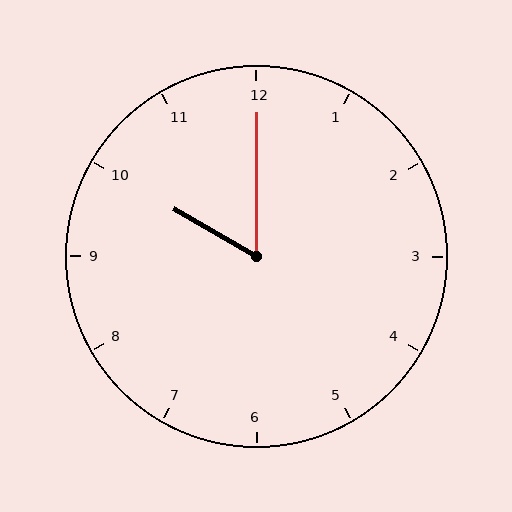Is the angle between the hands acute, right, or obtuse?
It is acute.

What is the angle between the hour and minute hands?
Approximately 60 degrees.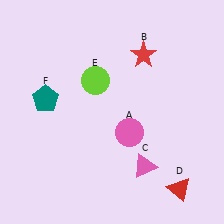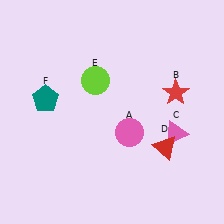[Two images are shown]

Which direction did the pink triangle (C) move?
The pink triangle (C) moved up.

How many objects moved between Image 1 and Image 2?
3 objects moved between the two images.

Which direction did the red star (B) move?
The red star (B) moved down.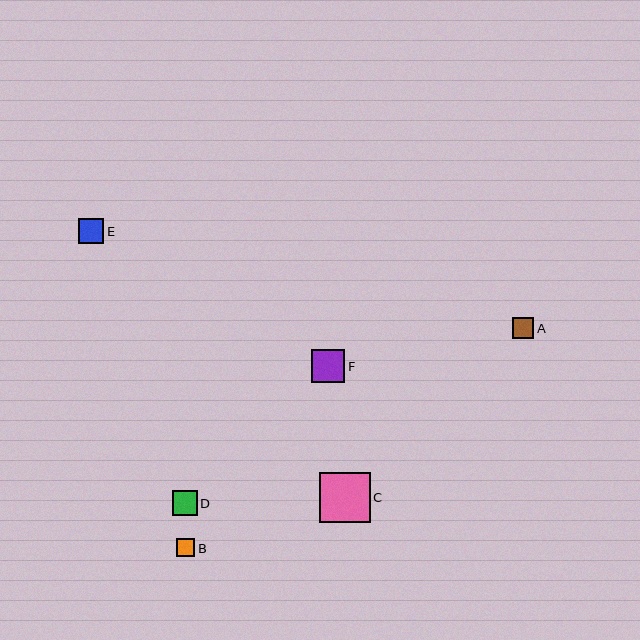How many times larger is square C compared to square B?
Square C is approximately 2.8 times the size of square B.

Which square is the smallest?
Square B is the smallest with a size of approximately 18 pixels.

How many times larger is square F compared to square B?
Square F is approximately 1.8 times the size of square B.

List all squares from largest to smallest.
From largest to smallest: C, F, D, E, A, B.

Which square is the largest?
Square C is the largest with a size of approximately 51 pixels.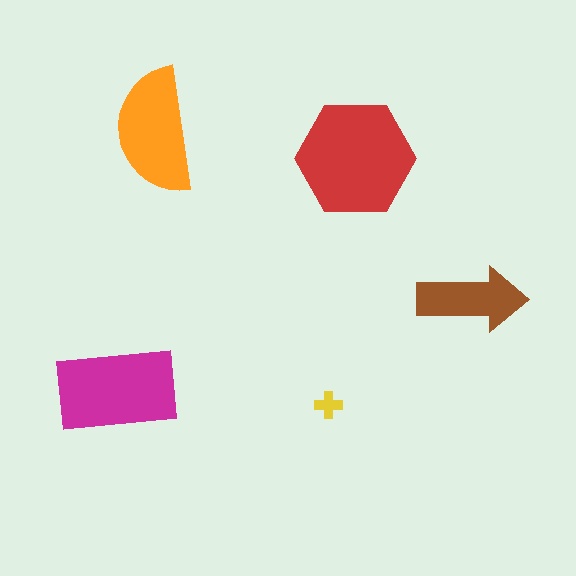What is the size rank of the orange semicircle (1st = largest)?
3rd.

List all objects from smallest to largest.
The yellow cross, the brown arrow, the orange semicircle, the magenta rectangle, the red hexagon.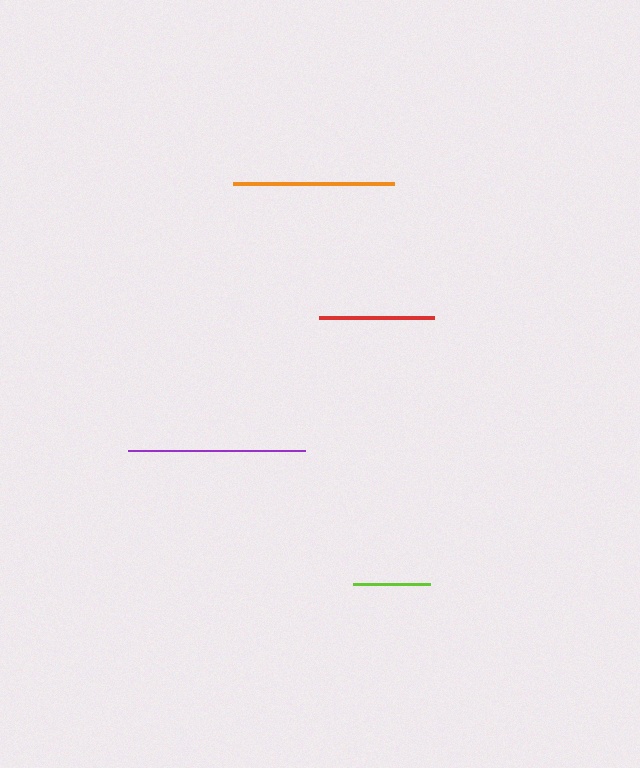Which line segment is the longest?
The purple line is the longest at approximately 177 pixels.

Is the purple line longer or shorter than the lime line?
The purple line is longer than the lime line.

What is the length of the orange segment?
The orange segment is approximately 161 pixels long.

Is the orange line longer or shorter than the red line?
The orange line is longer than the red line.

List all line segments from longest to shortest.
From longest to shortest: purple, orange, red, lime.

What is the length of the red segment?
The red segment is approximately 115 pixels long.